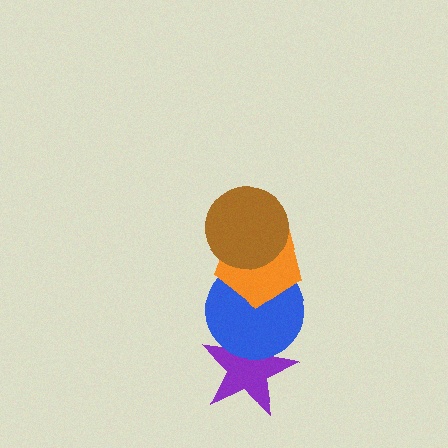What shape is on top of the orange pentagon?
The brown circle is on top of the orange pentagon.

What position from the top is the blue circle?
The blue circle is 3rd from the top.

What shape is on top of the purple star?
The blue circle is on top of the purple star.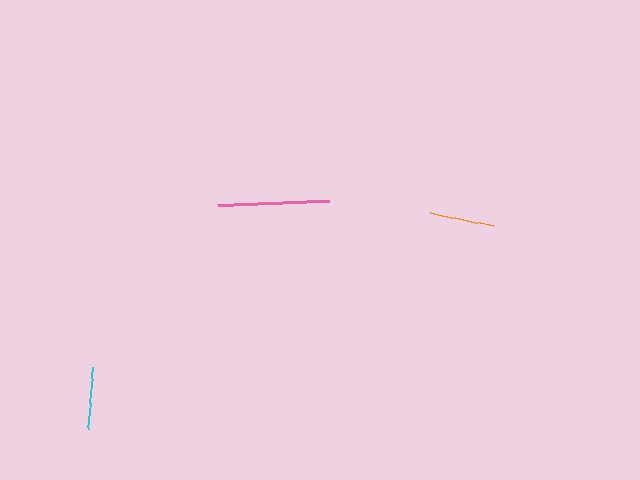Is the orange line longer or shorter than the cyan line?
The orange line is longer than the cyan line.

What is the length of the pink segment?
The pink segment is approximately 111 pixels long.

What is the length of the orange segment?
The orange segment is approximately 64 pixels long.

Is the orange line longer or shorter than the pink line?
The pink line is longer than the orange line.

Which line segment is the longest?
The pink line is the longest at approximately 111 pixels.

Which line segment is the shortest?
The cyan line is the shortest at approximately 61 pixels.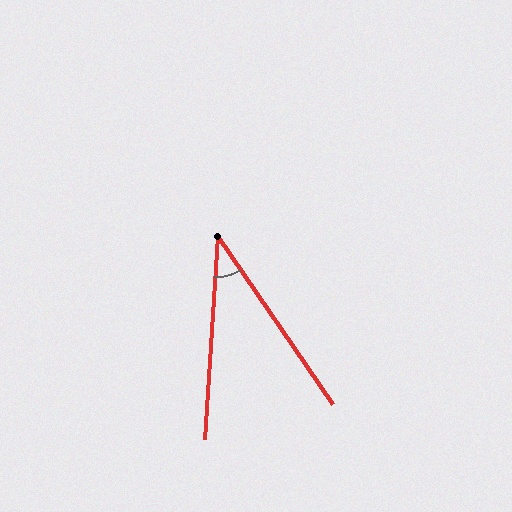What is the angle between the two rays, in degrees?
Approximately 38 degrees.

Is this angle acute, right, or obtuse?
It is acute.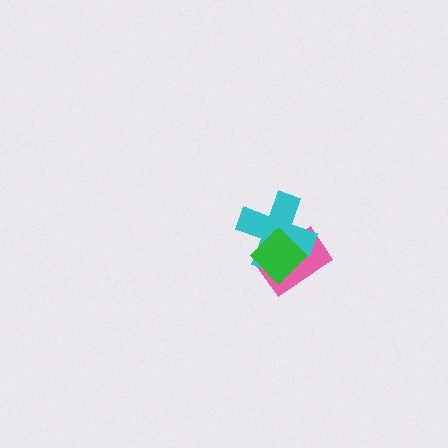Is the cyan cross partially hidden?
Yes, it is partially covered by another shape.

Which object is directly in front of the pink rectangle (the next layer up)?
The cyan cross is directly in front of the pink rectangle.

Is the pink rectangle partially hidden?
Yes, it is partially covered by another shape.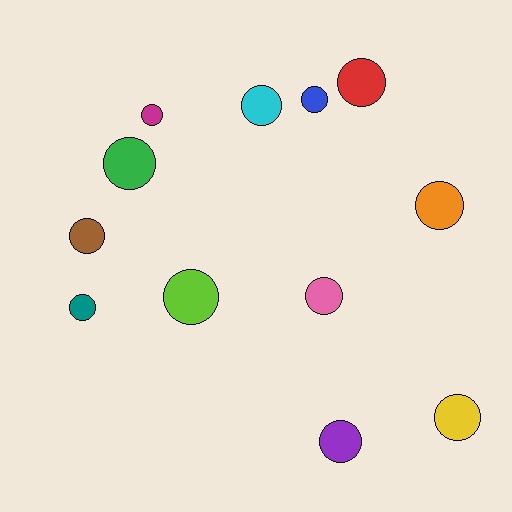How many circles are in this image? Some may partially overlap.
There are 12 circles.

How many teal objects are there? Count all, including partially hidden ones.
There is 1 teal object.